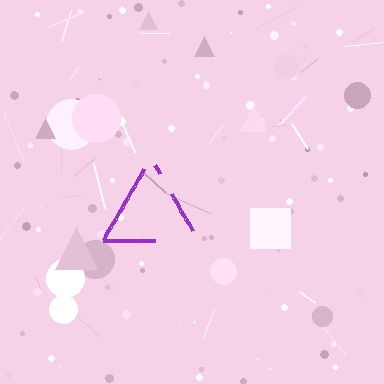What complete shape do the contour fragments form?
The contour fragments form a triangle.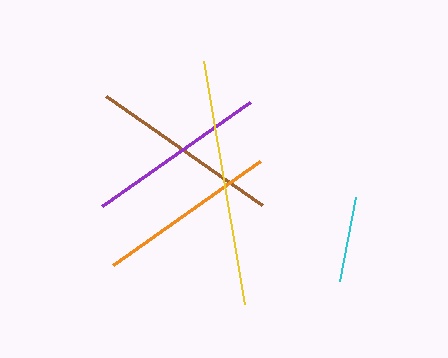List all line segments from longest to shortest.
From longest to shortest: yellow, brown, purple, orange, cyan.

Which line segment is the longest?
The yellow line is the longest at approximately 247 pixels.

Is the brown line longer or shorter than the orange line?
The brown line is longer than the orange line.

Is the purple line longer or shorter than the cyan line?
The purple line is longer than the cyan line.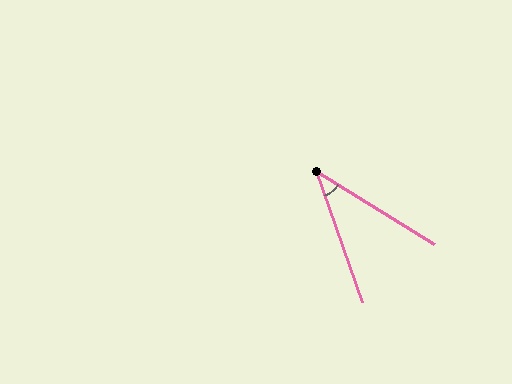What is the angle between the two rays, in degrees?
Approximately 39 degrees.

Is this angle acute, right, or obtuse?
It is acute.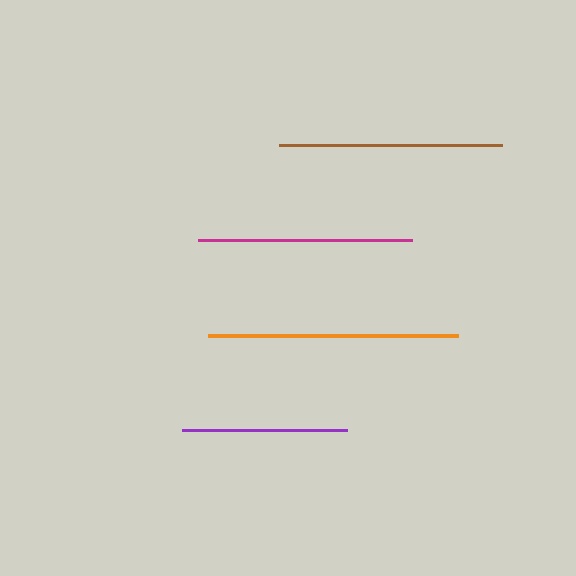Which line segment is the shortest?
The purple line is the shortest at approximately 165 pixels.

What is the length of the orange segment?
The orange segment is approximately 251 pixels long.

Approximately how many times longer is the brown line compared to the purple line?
The brown line is approximately 1.3 times the length of the purple line.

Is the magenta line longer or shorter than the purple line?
The magenta line is longer than the purple line.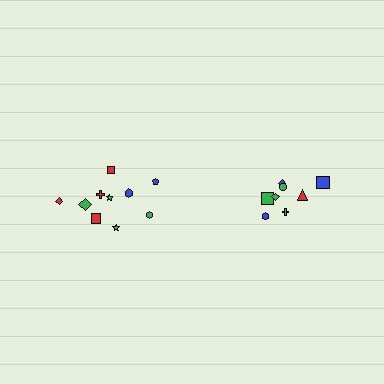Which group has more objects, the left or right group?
The left group.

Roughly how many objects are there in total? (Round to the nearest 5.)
Roughly 20 objects in total.